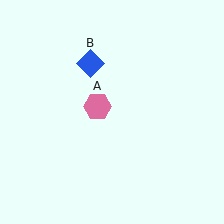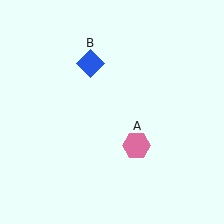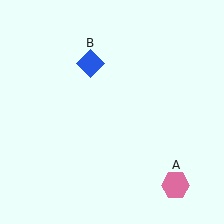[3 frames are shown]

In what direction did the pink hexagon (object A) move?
The pink hexagon (object A) moved down and to the right.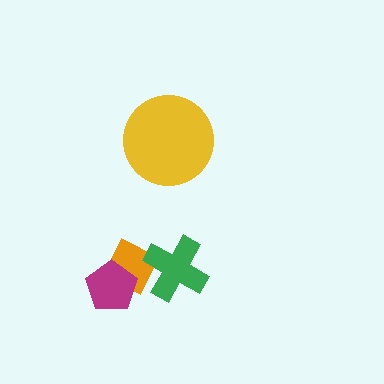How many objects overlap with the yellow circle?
0 objects overlap with the yellow circle.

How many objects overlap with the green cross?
1 object overlaps with the green cross.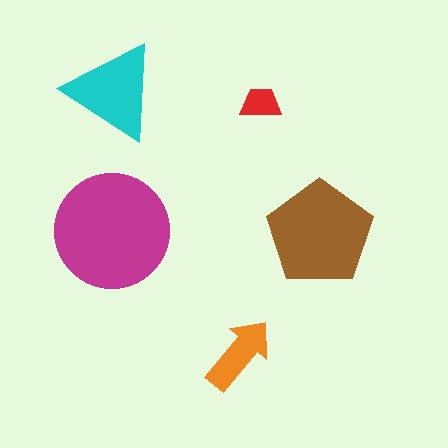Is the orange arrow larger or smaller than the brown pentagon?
Smaller.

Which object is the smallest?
The red trapezoid.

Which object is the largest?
The magenta circle.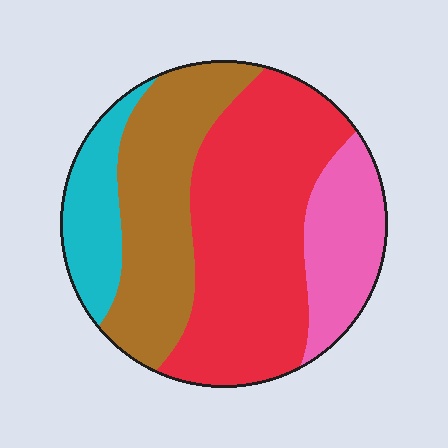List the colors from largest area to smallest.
From largest to smallest: red, brown, pink, cyan.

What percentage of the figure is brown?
Brown covers 28% of the figure.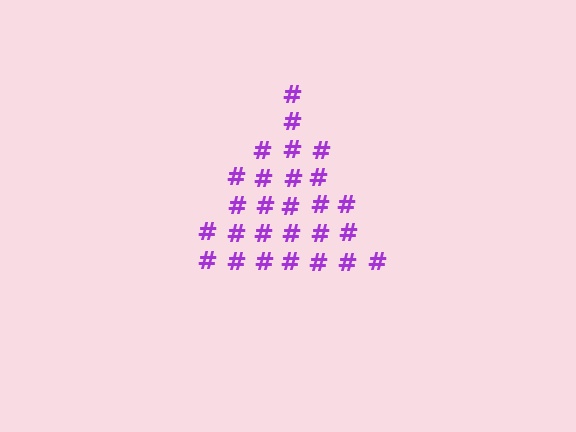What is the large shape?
The large shape is a triangle.